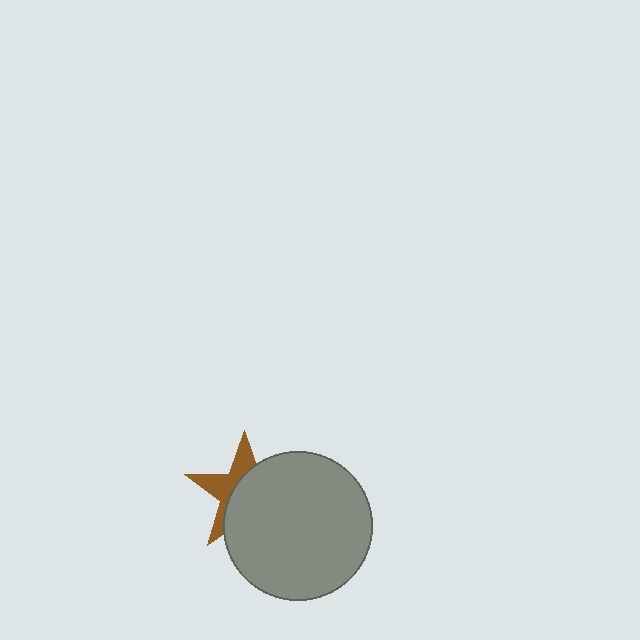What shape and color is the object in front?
The object in front is a gray circle.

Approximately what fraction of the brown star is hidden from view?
Roughly 61% of the brown star is hidden behind the gray circle.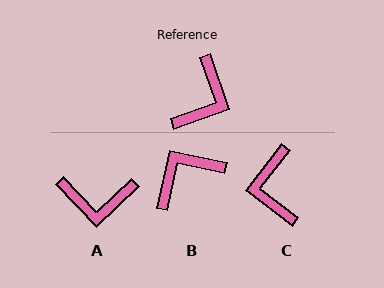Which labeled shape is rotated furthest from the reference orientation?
B, about 149 degrees away.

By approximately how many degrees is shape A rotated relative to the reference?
Approximately 65 degrees clockwise.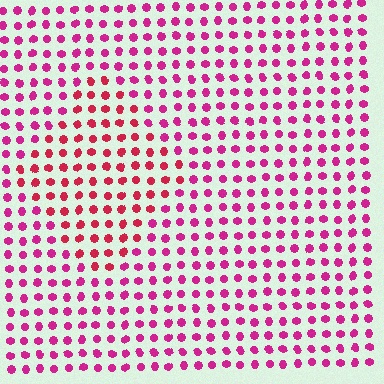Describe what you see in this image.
The image is filled with small magenta elements in a uniform arrangement. A diamond-shaped region is visible where the elements are tinted to a slightly different hue, forming a subtle color boundary.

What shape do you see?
I see a diamond.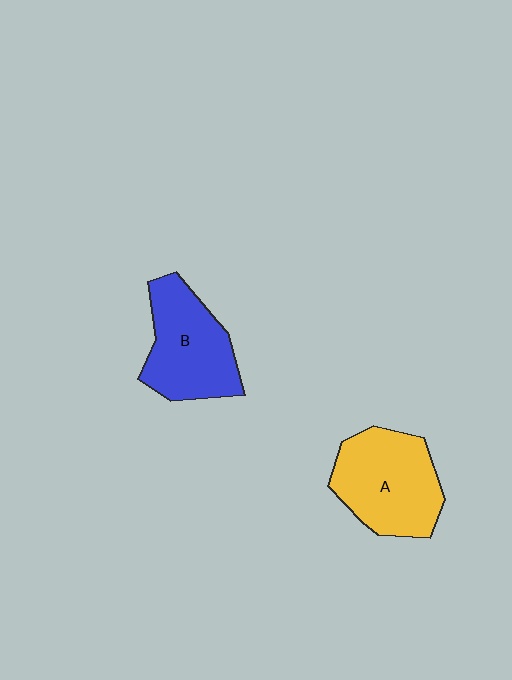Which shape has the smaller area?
Shape B (blue).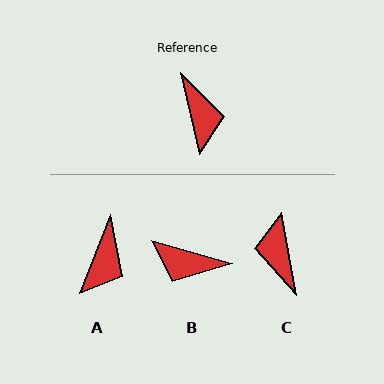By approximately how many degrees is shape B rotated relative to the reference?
Approximately 119 degrees clockwise.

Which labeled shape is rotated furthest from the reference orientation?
C, about 177 degrees away.